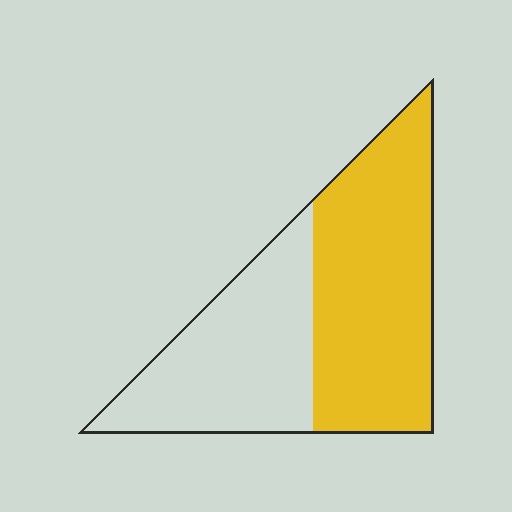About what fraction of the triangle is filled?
About three fifths (3/5).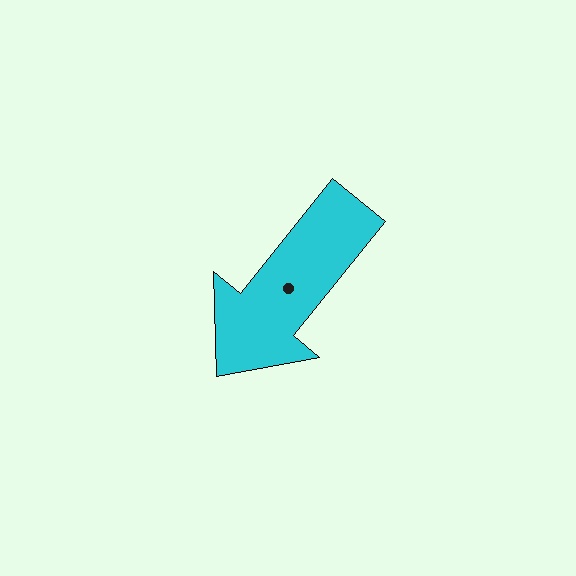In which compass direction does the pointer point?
Southwest.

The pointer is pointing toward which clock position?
Roughly 7 o'clock.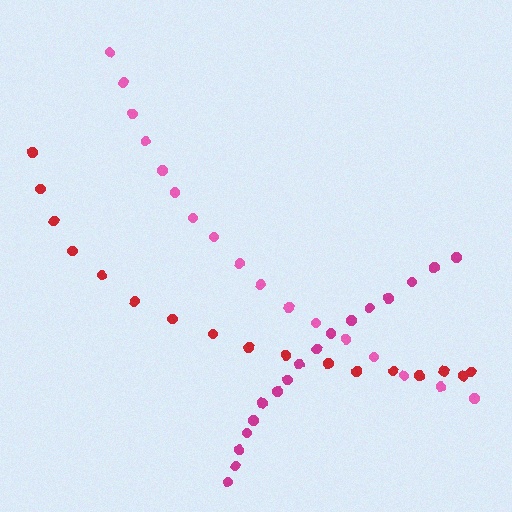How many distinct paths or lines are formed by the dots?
There are 3 distinct paths.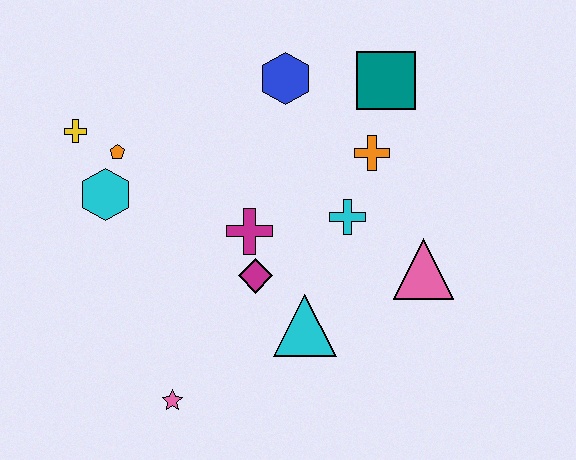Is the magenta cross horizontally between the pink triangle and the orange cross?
No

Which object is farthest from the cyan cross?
The yellow cross is farthest from the cyan cross.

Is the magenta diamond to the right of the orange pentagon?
Yes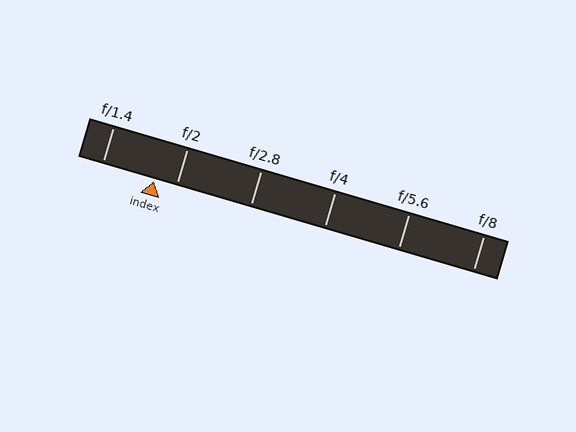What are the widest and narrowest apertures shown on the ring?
The widest aperture shown is f/1.4 and the narrowest is f/8.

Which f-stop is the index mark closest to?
The index mark is closest to f/2.